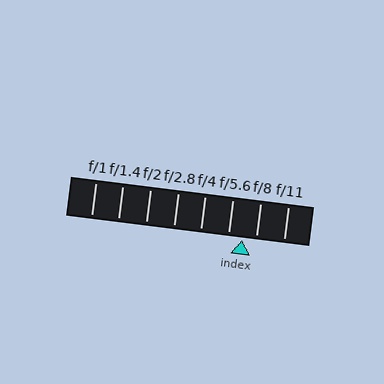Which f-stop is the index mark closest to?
The index mark is closest to f/5.6.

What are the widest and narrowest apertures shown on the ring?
The widest aperture shown is f/1 and the narrowest is f/11.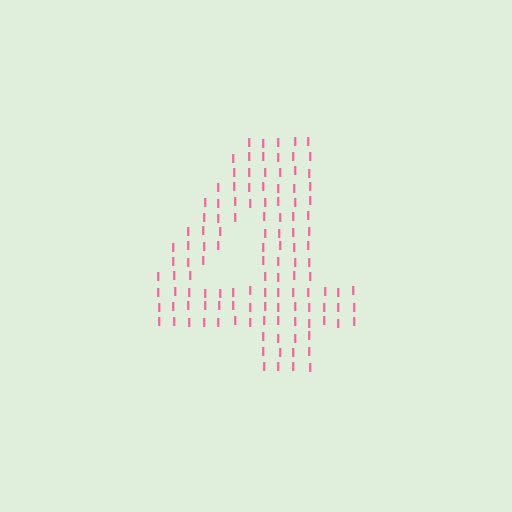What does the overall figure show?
The overall figure shows the digit 4.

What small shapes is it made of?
It is made of small letter I's.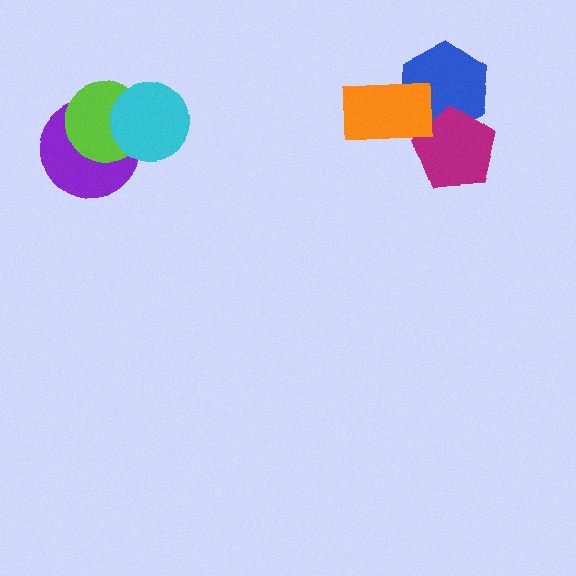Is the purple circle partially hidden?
Yes, it is partially covered by another shape.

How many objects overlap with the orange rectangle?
2 objects overlap with the orange rectangle.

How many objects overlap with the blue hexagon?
2 objects overlap with the blue hexagon.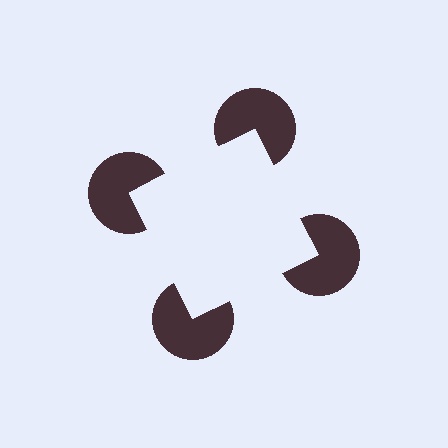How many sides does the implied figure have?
4 sides.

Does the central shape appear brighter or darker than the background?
It typically appears slightly brighter than the background, even though no actual brightness change is drawn.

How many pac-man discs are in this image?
There are 4 — one at each vertex of the illusory square.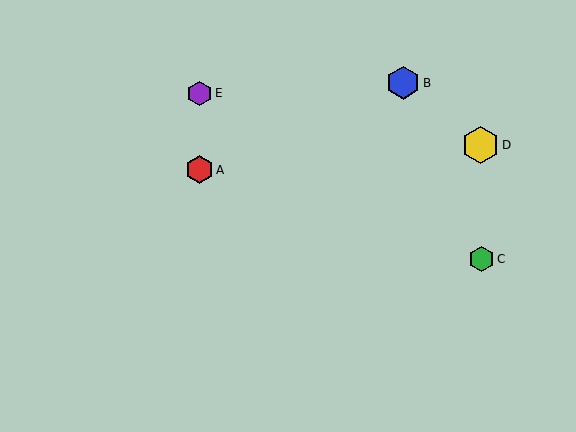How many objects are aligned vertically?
2 objects (A, E) are aligned vertically.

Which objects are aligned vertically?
Objects A, E are aligned vertically.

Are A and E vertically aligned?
Yes, both are at x≈199.